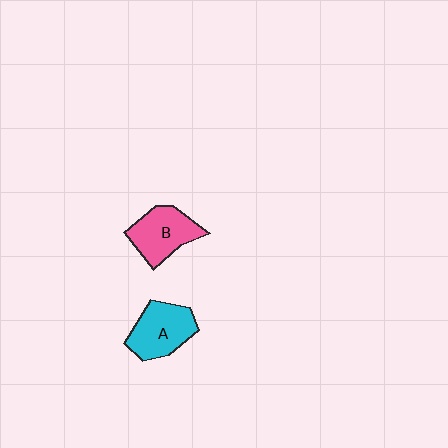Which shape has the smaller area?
Shape B (pink).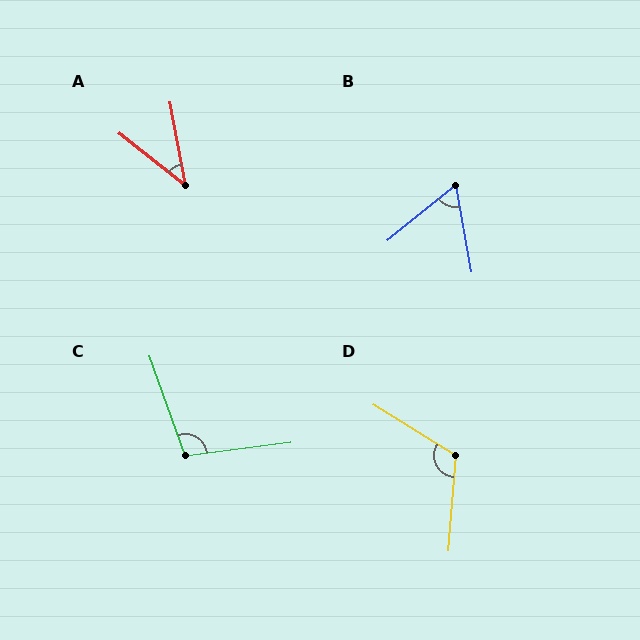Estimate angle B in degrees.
Approximately 61 degrees.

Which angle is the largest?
D, at approximately 117 degrees.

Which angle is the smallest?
A, at approximately 42 degrees.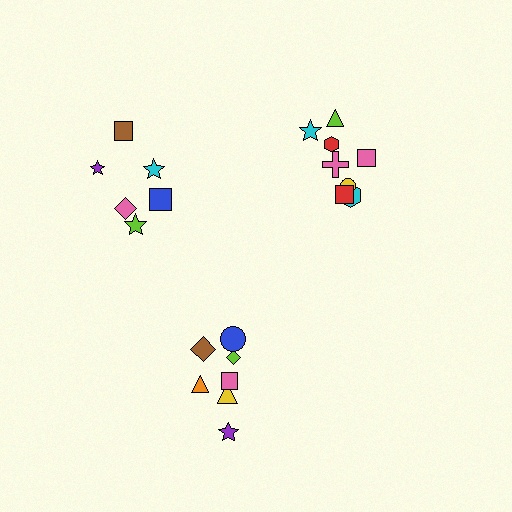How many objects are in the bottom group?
There are 7 objects.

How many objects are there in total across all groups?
There are 21 objects.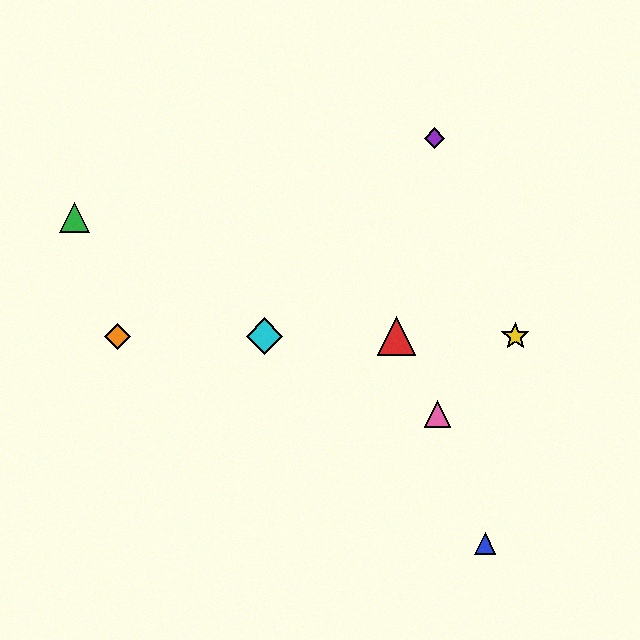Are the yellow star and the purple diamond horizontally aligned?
No, the yellow star is at y≈336 and the purple diamond is at y≈138.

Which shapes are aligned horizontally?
The red triangle, the yellow star, the orange diamond, the cyan diamond are aligned horizontally.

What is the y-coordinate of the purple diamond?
The purple diamond is at y≈138.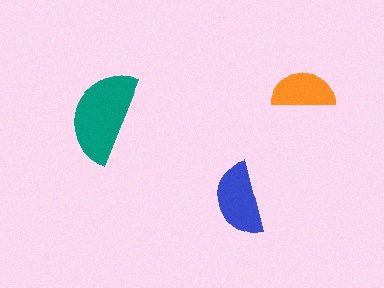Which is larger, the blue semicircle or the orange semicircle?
The blue one.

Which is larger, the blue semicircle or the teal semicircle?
The teal one.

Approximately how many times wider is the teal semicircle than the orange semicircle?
About 1.5 times wider.